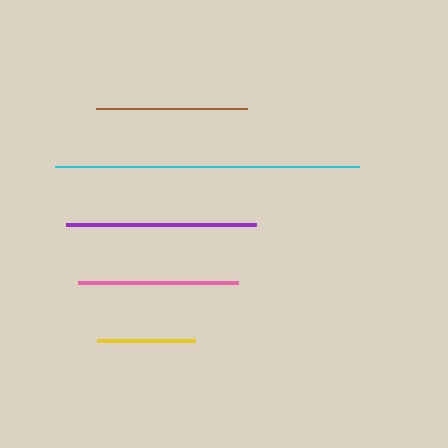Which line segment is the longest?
The cyan line is the longest at approximately 304 pixels.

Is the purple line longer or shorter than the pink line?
The purple line is longer than the pink line.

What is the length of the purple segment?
The purple segment is approximately 190 pixels long.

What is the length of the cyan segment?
The cyan segment is approximately 304 pixels long.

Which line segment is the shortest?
The yellow line is the shortest at approximately 97 pixels.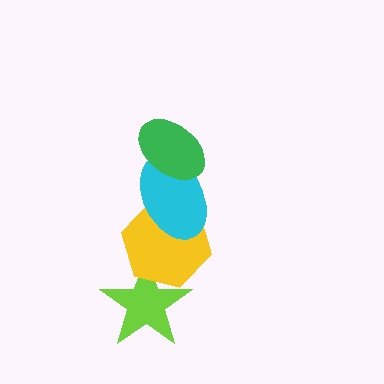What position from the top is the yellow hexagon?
The yellow hexagon is 3rd from the top.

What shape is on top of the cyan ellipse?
The green ellipse is on top of the cyan ellipse.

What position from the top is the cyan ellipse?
The cyan ellipse is 2nd from the top.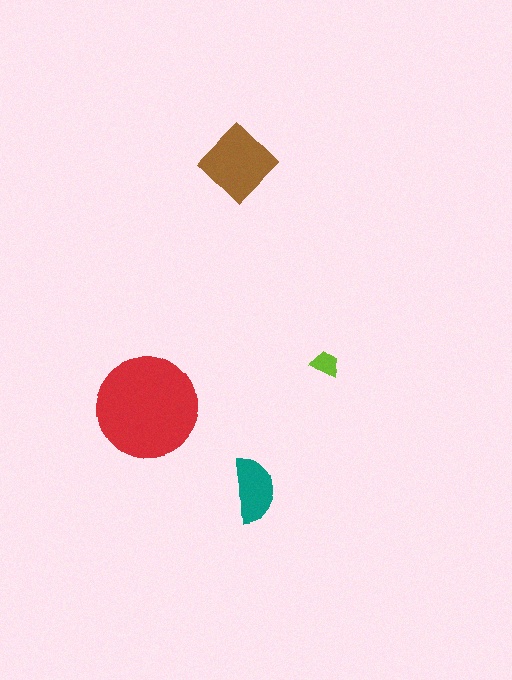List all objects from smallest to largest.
The lime trapezoid, the teal semicircle, the brown diamond, the red circle.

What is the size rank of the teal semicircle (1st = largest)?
3rd.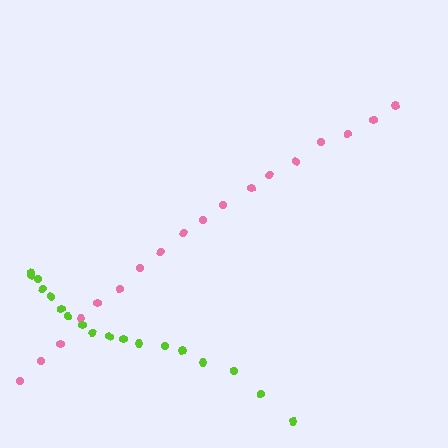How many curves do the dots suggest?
There are 2 distinct paths.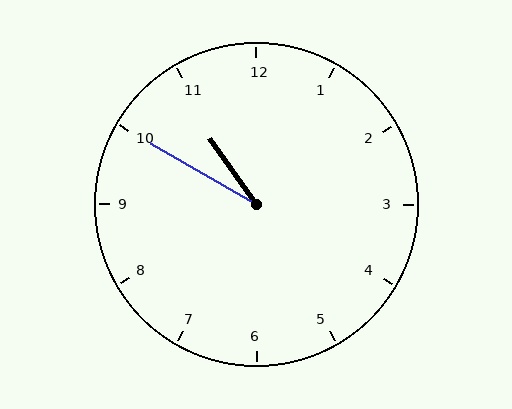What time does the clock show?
10:50.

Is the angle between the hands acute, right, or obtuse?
It is acute.